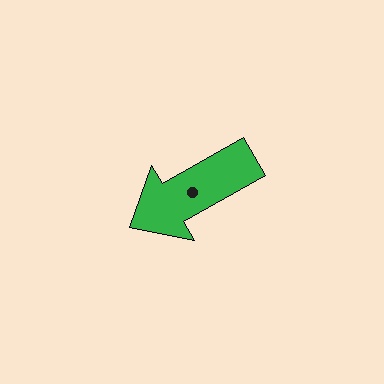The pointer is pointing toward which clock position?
Roughly 8 o'clock.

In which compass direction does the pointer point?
Southwest.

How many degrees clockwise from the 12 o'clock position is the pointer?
Approximately 240 degrees.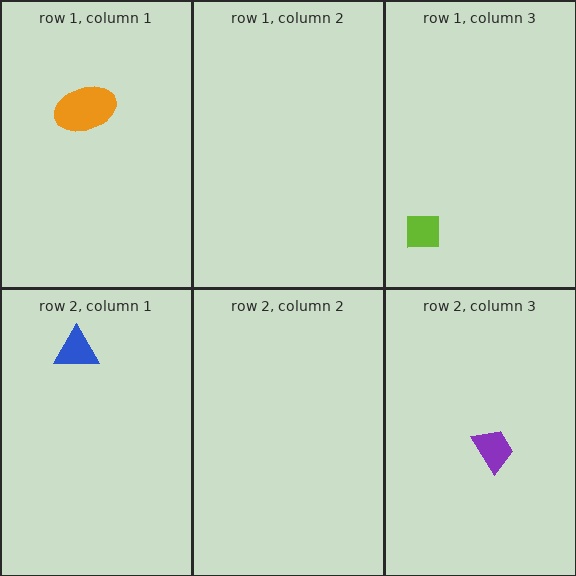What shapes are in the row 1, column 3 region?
The lime square.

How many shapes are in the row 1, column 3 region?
1.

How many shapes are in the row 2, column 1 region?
1.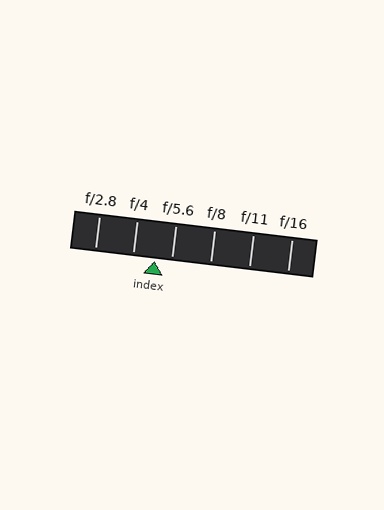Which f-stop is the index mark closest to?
The index mark is closest to f/5.6.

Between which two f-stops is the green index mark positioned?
The index mark is between f/4 and f/5.6.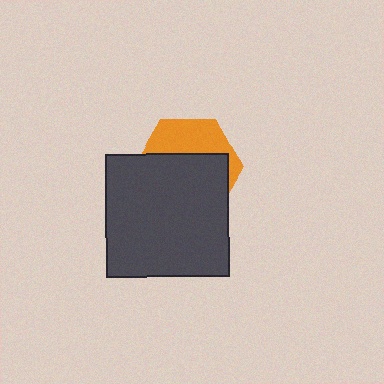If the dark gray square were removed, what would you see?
You would see the complete orange hexagon.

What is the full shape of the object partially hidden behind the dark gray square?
The partially hidden object is an orange hexagon.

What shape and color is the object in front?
The object in front is a dark gray square.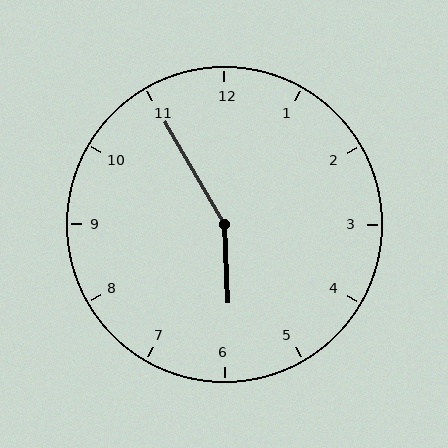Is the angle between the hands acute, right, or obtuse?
It is obtuse.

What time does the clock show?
5:55.